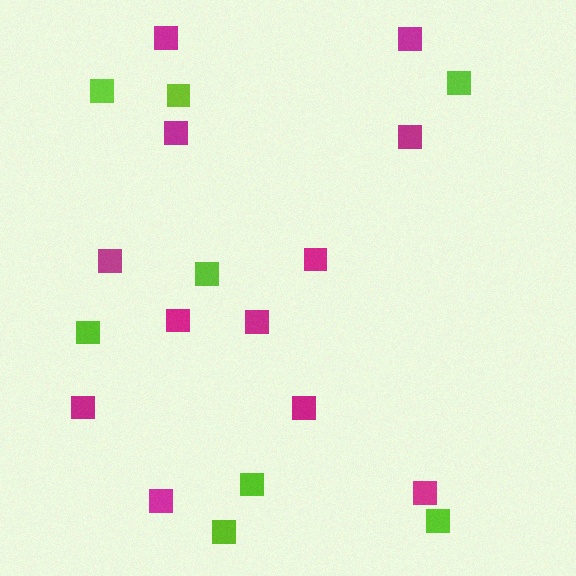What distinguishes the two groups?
There are 2 groups: one group of lime squares (8) and one group of magenta squares (12).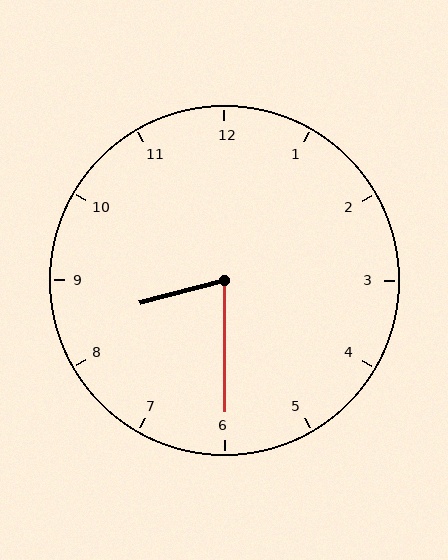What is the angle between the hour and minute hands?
Approximately 75 degrees.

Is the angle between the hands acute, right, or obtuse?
It is acute.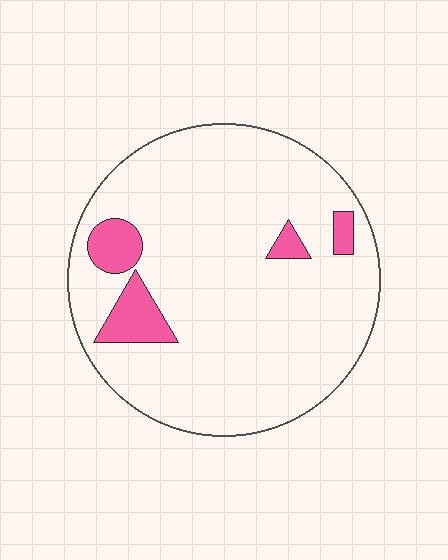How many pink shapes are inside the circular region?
4.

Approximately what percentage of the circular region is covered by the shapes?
Approximately 10%.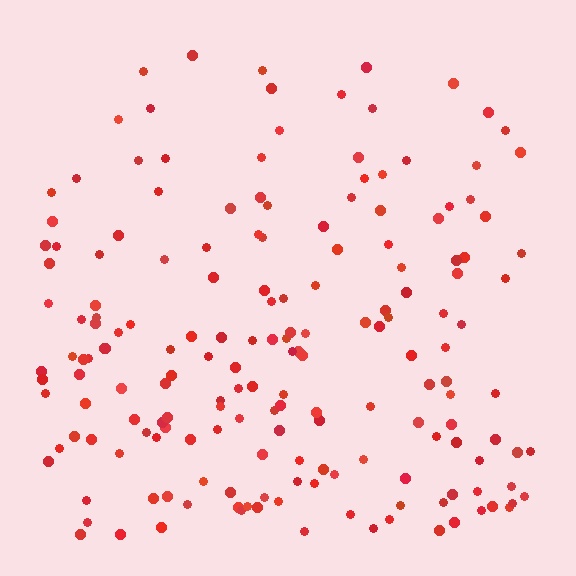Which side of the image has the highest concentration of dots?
The bottom.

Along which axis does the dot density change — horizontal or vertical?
Vertical.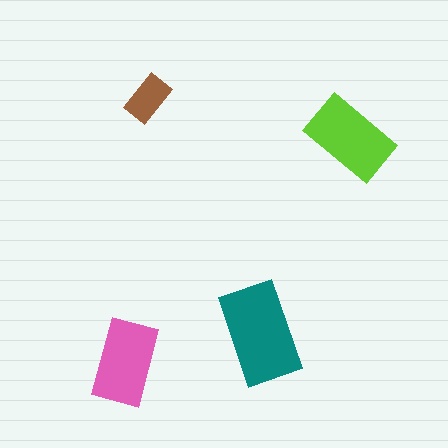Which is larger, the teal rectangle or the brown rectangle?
The teal one.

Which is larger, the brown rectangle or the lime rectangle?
The lime one.